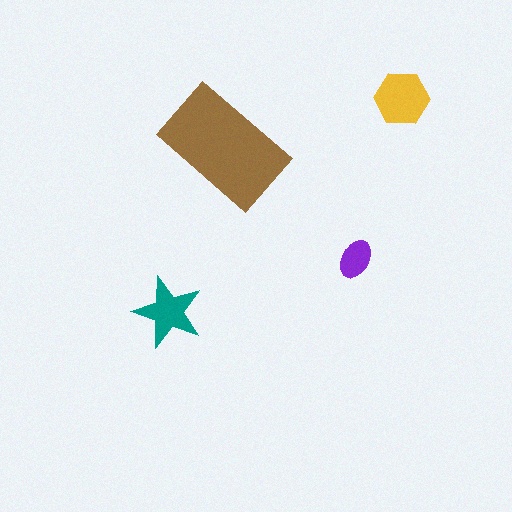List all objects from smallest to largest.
The purple ellipse, the teal star, the yellow hexagon, the brown rectangle.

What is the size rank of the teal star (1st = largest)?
3rd.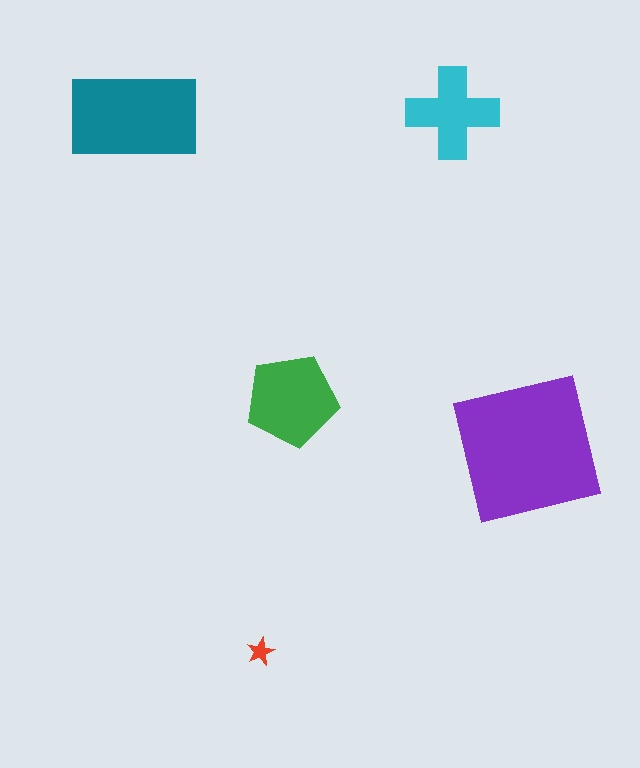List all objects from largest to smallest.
The purple square, the teal rectangle, the green pentagon, the cyan cross, the red star.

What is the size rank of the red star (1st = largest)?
5th.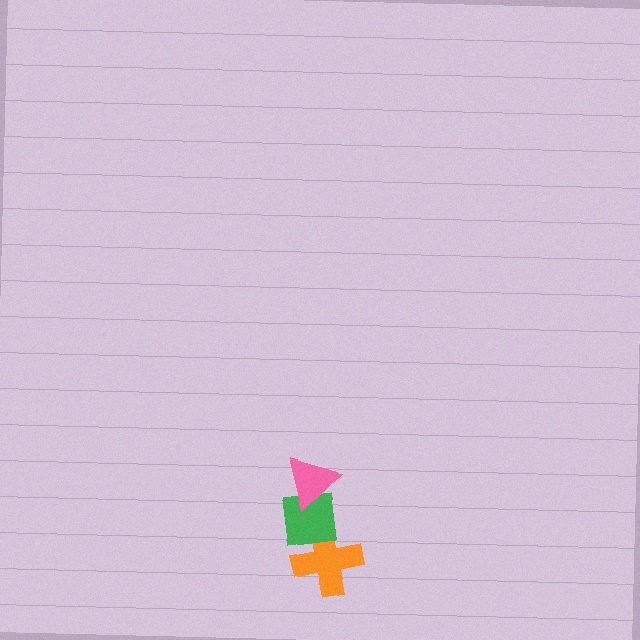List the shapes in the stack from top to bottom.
From top to bottom: the pink triangle, the green square, the orange cross.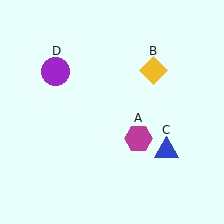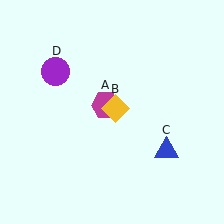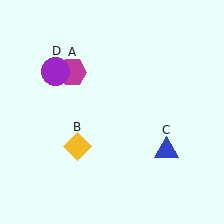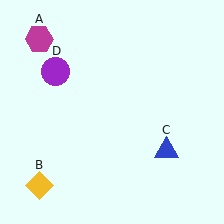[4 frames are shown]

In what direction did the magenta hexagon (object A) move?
The magenta hexagon (object A) moved up and to the left.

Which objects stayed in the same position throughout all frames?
Blue triangle (object C) and purple circle (object D) remained stationary.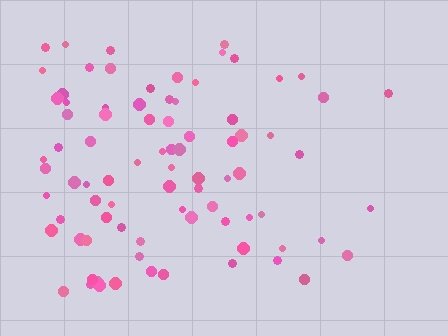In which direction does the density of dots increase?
From right to left, with the left side densest.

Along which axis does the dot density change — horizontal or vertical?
Horizontal.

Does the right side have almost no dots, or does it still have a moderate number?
Still a moderate number, just noticeably fewer than the left.